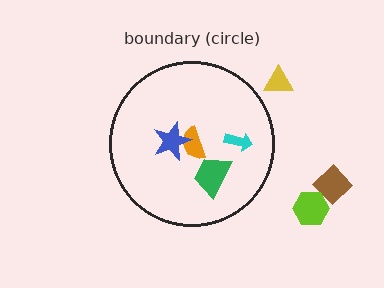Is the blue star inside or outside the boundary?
Inside.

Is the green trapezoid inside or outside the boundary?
Inside.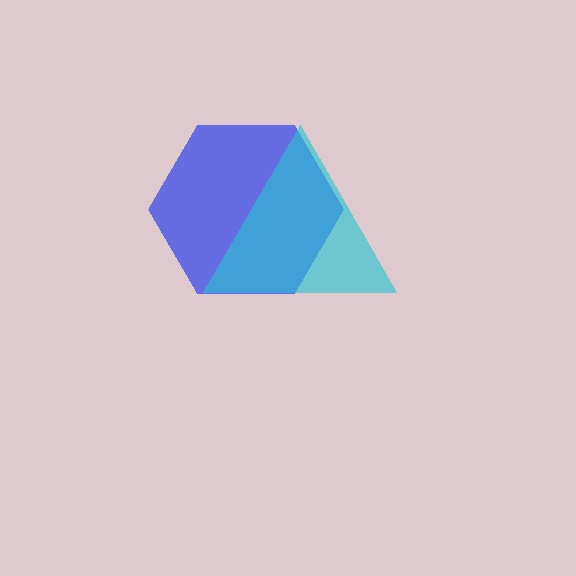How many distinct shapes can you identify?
There are 2 distinct shapes: a blue hexagon, a cyan triangle.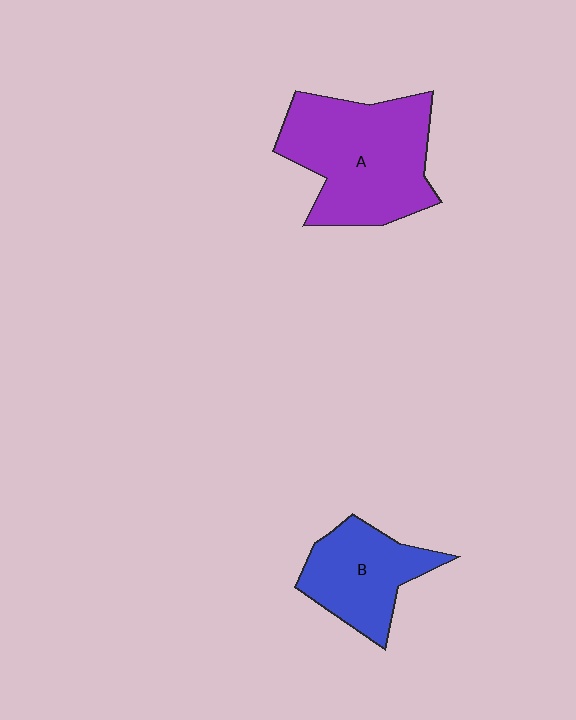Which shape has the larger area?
Shape A (purple).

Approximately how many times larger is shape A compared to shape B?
Approximately 1.6 times.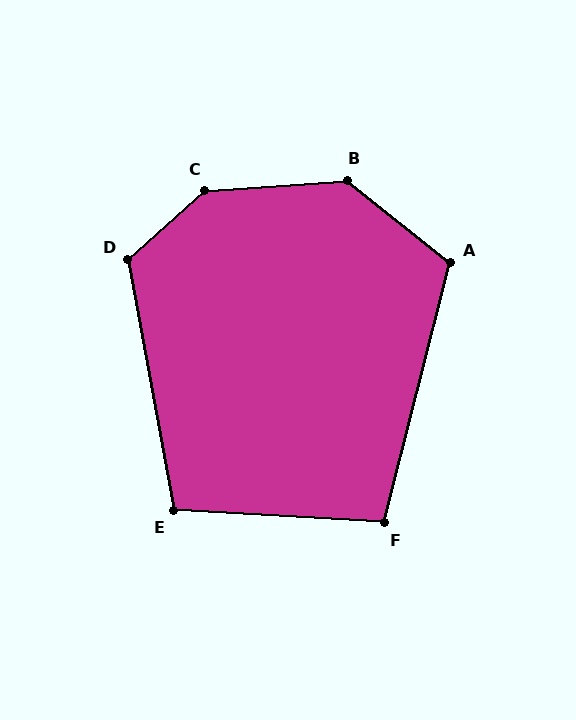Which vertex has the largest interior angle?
C, at approximately 142 degrees.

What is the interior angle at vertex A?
Approximately 114 degrees (obtuse).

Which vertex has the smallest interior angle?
F, at approximately 101 degrees.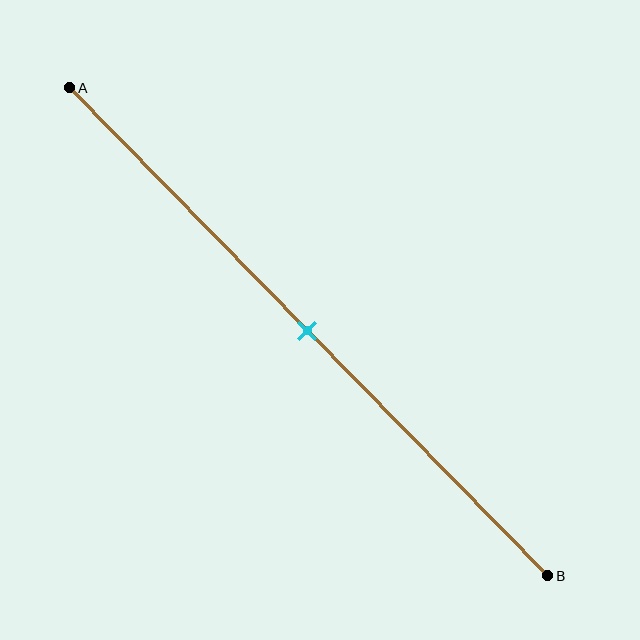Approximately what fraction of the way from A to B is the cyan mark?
The cyan mark is approximately 50% of the way from A to B.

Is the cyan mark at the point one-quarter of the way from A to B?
No, the mark is at about 50% from A, not at the 25% one-quarter point.